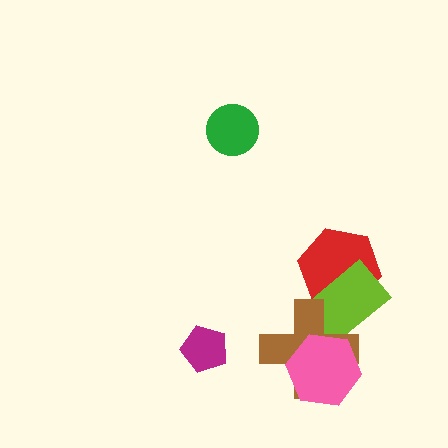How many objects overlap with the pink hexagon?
2 objects overlap with the pink hexagon.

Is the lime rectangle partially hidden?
Yes, it is partially covered by another shape.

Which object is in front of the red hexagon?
The lime rectangle is in front of the red hexagon.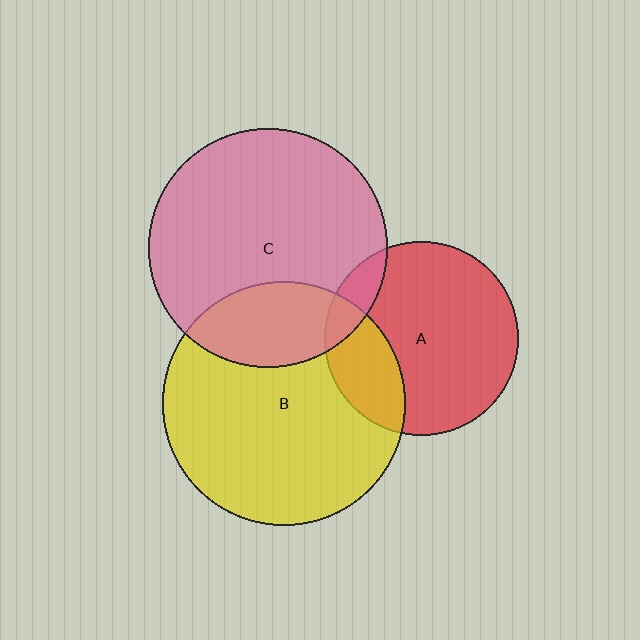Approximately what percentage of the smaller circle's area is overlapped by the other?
Approximately 25%.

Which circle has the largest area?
Circle B (yellow).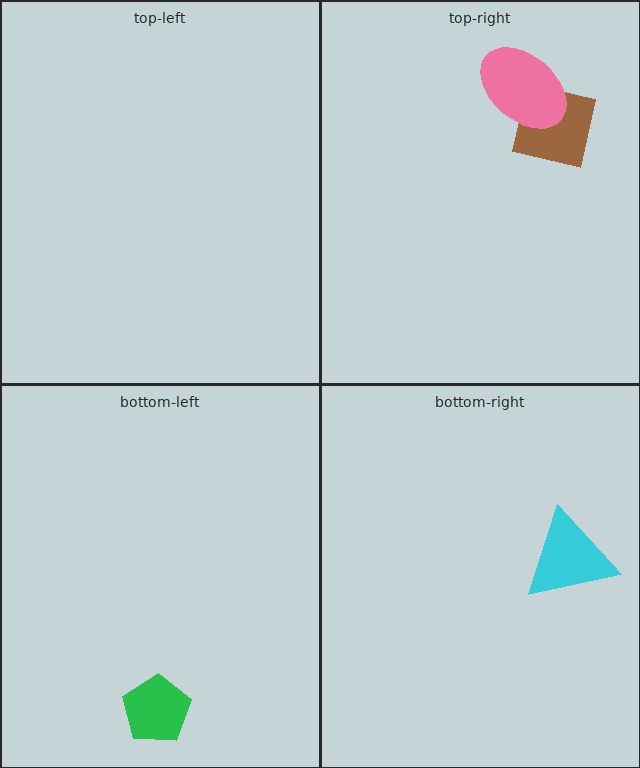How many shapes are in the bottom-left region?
1.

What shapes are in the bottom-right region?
The cyan triangle.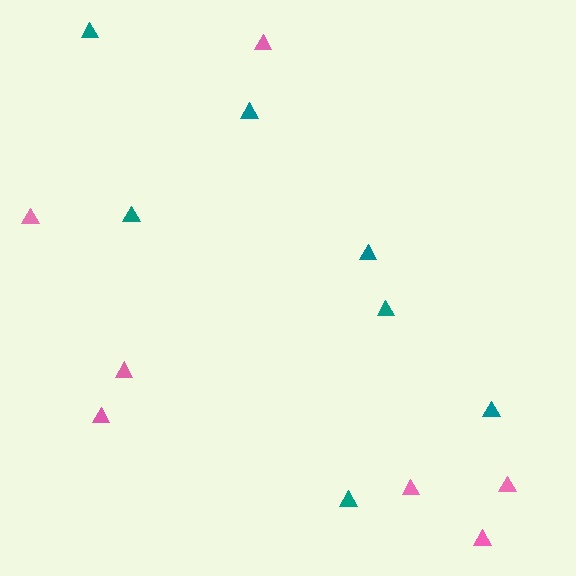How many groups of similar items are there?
There are 2 groups: one group of teal triangles (7) and one group of pink triangles (7).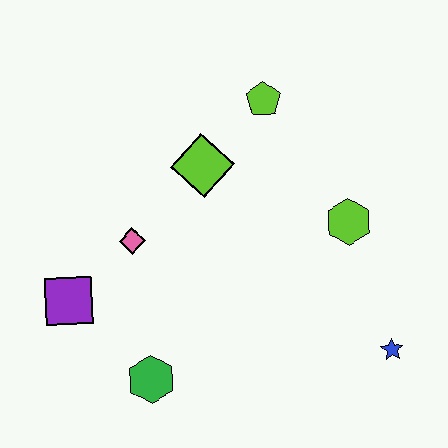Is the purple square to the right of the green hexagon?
No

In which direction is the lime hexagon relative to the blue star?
The lime hexagon is above the blue star.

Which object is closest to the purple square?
The pink diamond is closest to the purple square.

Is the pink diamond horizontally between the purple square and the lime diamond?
Yes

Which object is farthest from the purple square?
The blue star is farthest from the purple square.